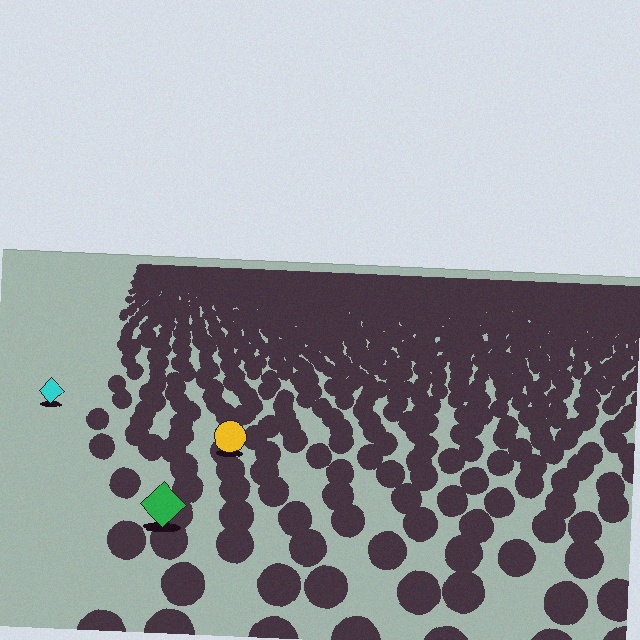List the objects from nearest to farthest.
From nearest to farthest: the green diamond, the yellow circle, the cyan diamond.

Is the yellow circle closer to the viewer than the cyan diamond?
Yes. The yellow circle is closer — you can tell from the texture gradient: the ground texture is coarser near it.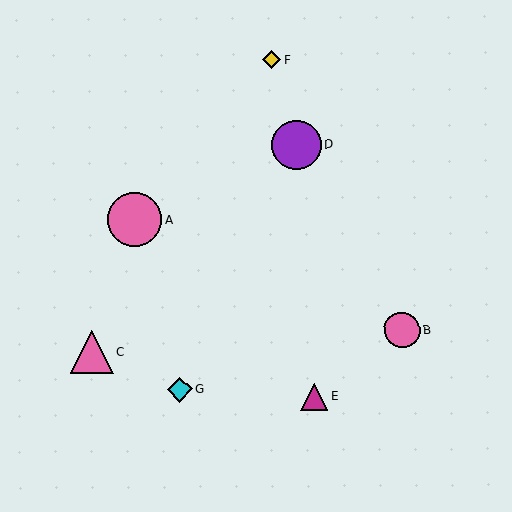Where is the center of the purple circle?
The center of the purple circle is at (297, 144).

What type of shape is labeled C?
Shape C is a pink triangle.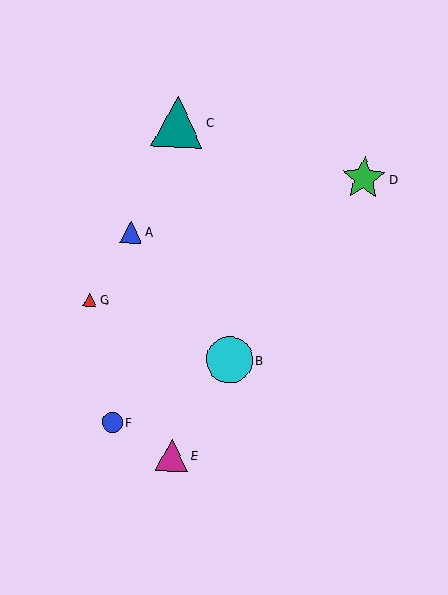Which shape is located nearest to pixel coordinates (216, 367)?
The cyan circle (labeled B) at (230, 360) is nearest to that location.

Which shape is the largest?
The teal triangle (labeled C) is the largest.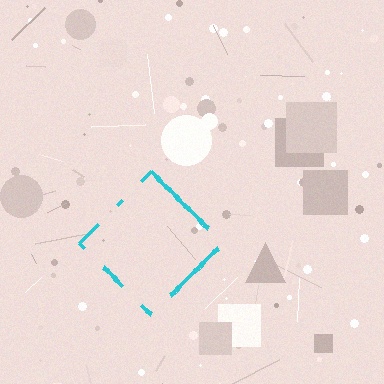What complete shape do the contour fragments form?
The contour fragments form a diamond.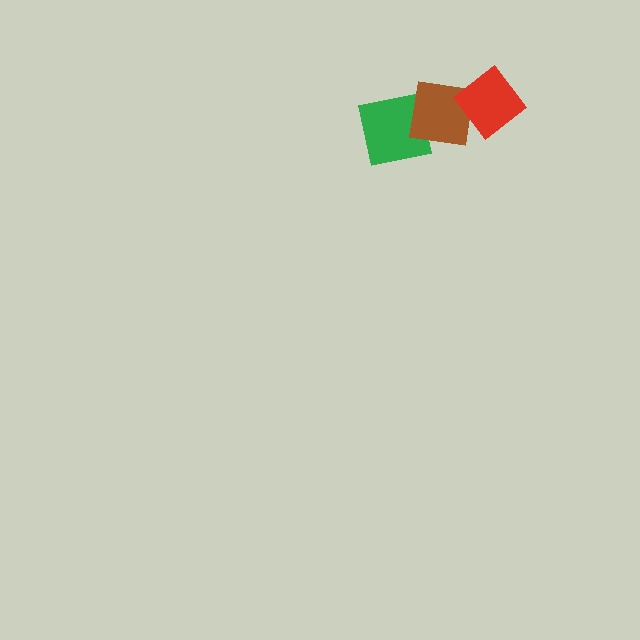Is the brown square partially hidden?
No, no other shape covers it.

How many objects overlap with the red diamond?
0 objects overlap with the red diamond.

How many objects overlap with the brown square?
1 object overlaps with the brown square.